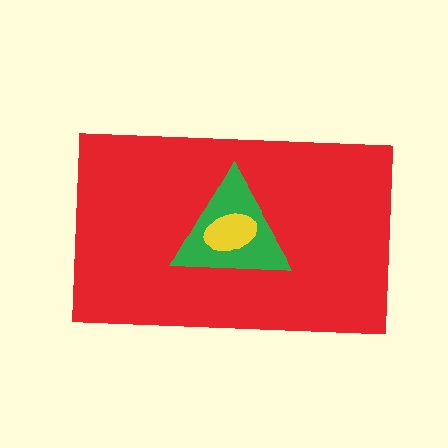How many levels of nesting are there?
3.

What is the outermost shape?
The red rectangle.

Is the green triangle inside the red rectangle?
Yes.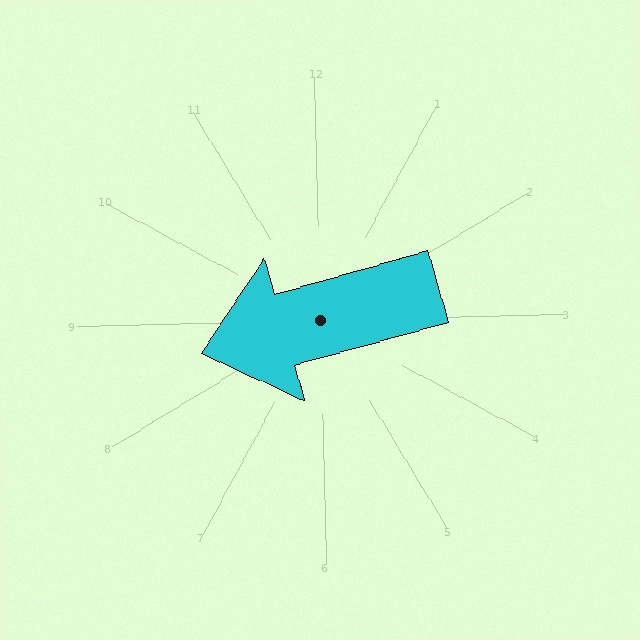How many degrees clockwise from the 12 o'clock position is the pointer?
Approximately 256 degrees.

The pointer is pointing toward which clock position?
Roughly 9 o'clock.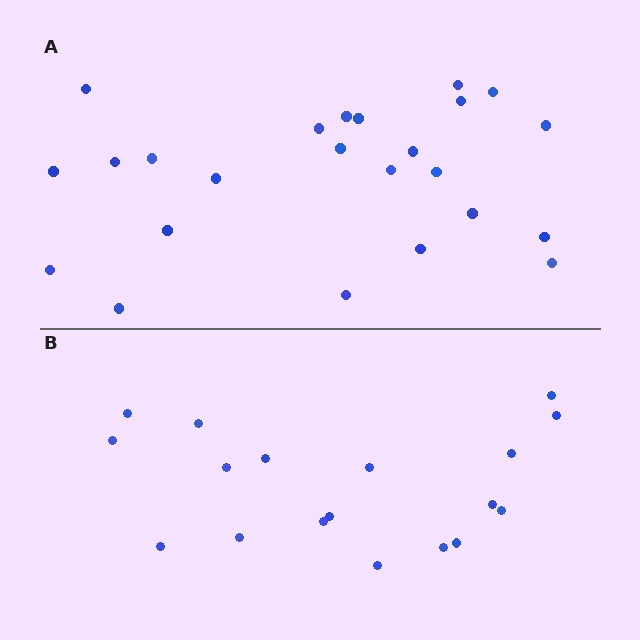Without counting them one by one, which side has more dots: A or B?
Region A (the top region) has more dots.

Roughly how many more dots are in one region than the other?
Region A has about 6 more dots than region B.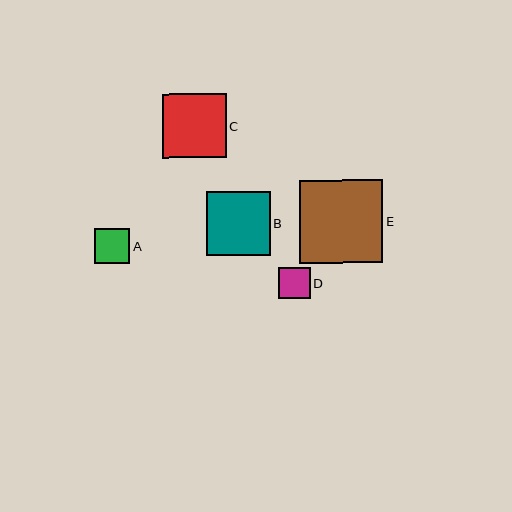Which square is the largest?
Square E is the largest with a size of approximately 83 pixels.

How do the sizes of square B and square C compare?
Square B and square C are approximately the same size.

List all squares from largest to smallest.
From largest to smallest: E, B, C, A, D.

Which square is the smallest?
Square D is the smallest with a size of approximately 31 pixels.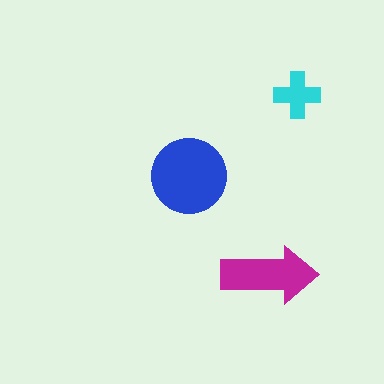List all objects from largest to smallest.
The blue circle, the magenta arrow, the cyan cross.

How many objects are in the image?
There are 3 objects in the image.